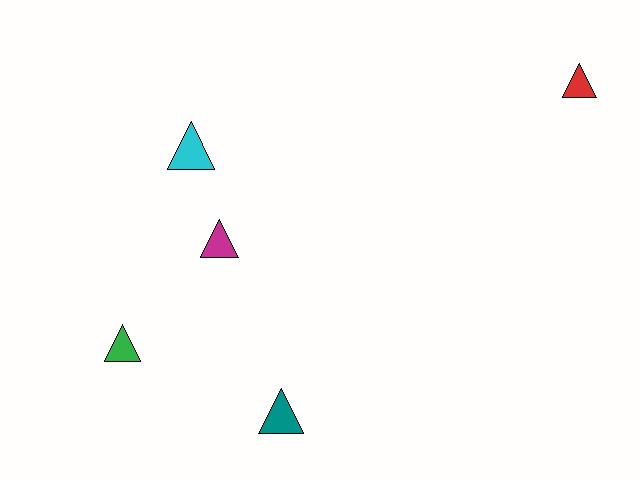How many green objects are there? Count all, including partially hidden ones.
There is 1 green object.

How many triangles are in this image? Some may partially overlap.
There are 5 triangles.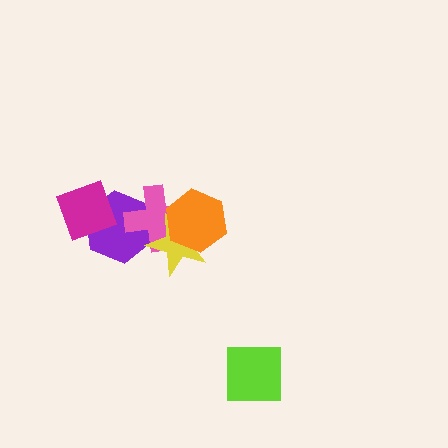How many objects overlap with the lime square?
0 objects overlap with the lime square.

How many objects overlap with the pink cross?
3 objects overlap with the pink cross.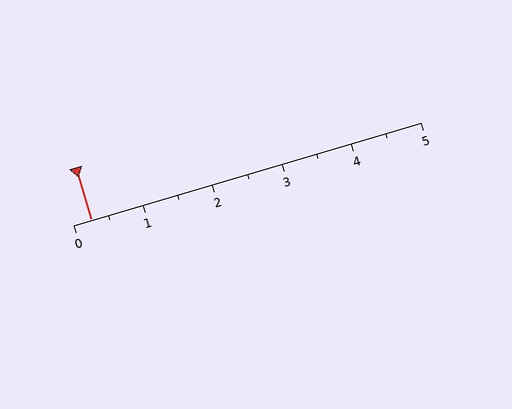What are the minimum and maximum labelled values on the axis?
The axis runs from 0 to 5.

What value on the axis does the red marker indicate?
The marker indicates approximately 0.2.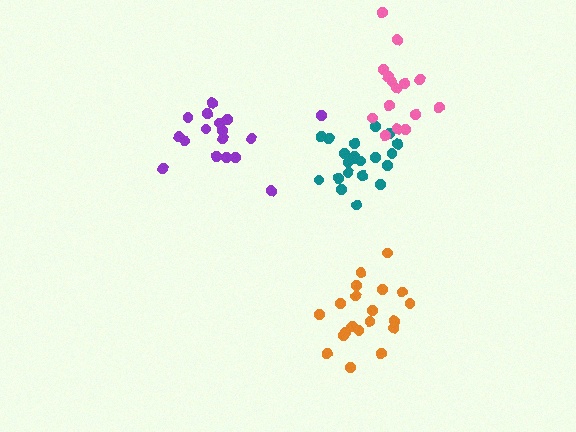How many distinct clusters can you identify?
There are 4 distinct clusters.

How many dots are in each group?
Group 1: 20 dots, Group 2: 21 dots, Group 3: 17 dots, Group 4: 15 dots (73 total).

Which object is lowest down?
The orange cluster is bottommost.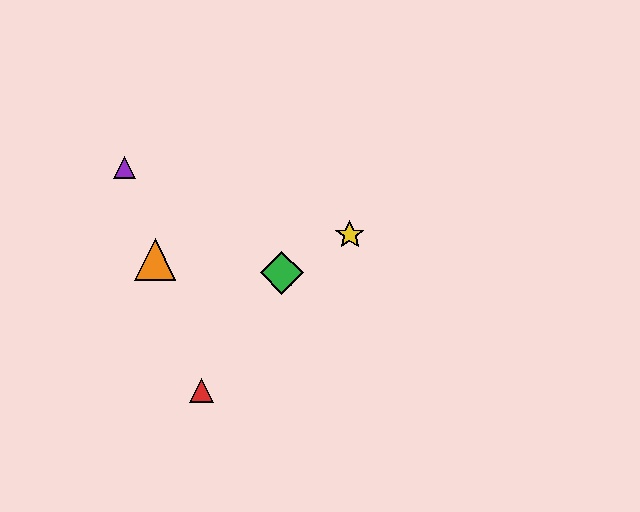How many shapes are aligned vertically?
2 shapes (the blue star, the green diamond) are aligned vertically.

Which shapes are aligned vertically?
The blue star, the green diamond are aligned vertically.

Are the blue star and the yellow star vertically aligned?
No, the blue star is at x≈282 and the yellow star is at x≈350.